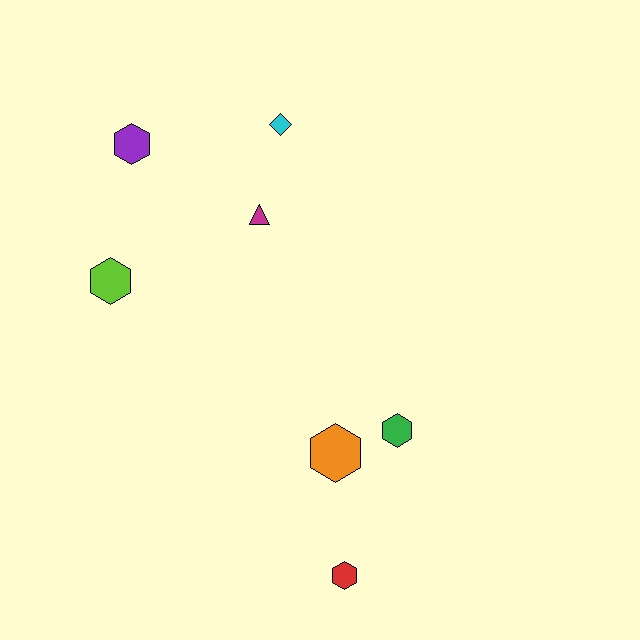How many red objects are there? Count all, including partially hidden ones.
There is 1 red object.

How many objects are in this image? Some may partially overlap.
There are 7 objects.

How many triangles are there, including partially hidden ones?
There is 1 triangle.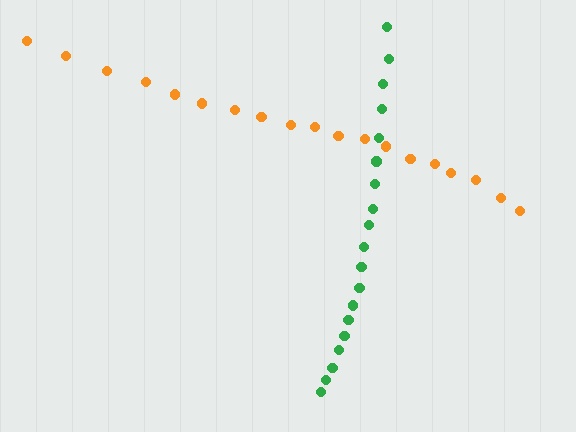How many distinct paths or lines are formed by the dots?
There are 2 distinct paths.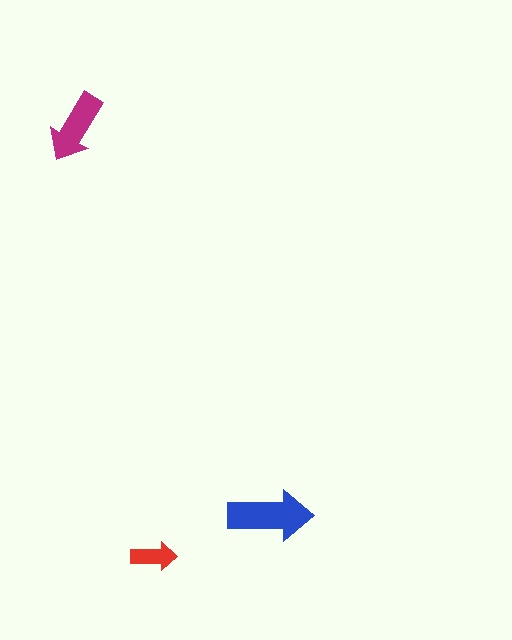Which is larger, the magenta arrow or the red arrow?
The magenta one.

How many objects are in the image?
There are 3 objects in the image.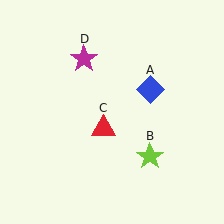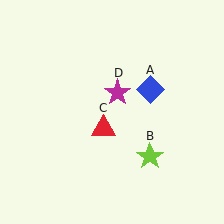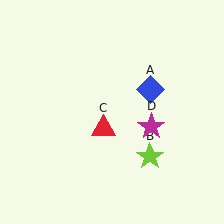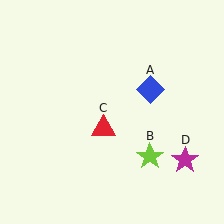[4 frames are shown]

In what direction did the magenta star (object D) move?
The magenta star (object D) moved down and to the right.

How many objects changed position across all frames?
1 object changed position: magenta star (object D).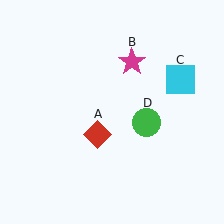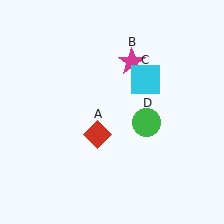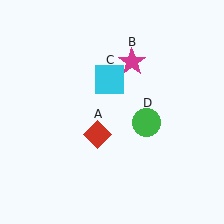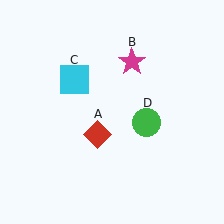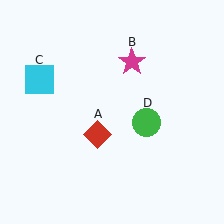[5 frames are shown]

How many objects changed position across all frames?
1 object changed position: cyan square (object C).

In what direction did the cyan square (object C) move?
The cyan square (object C) moved left.